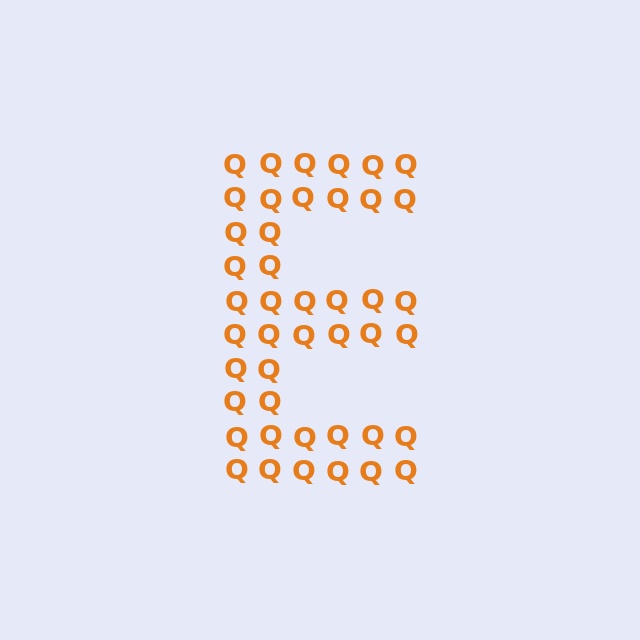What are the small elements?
The small elements are letter Q's.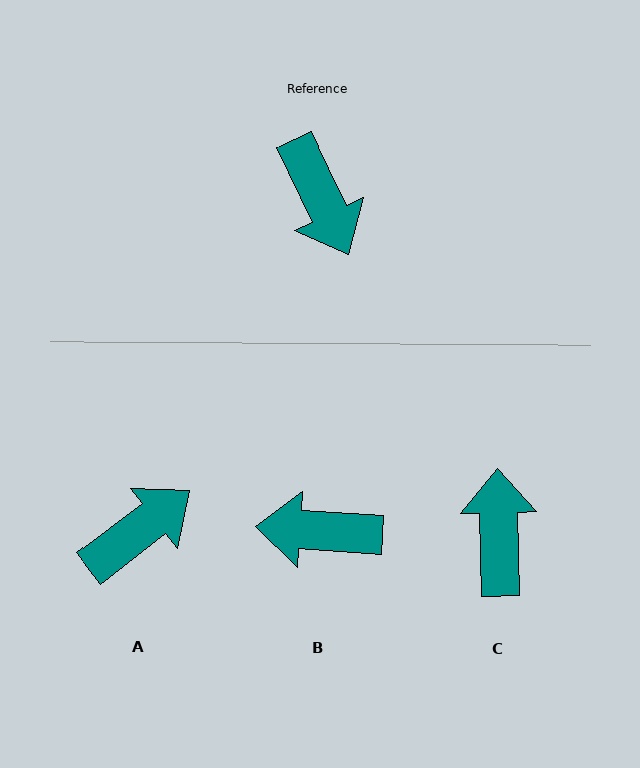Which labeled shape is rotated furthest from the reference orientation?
C, about 156 degrees away.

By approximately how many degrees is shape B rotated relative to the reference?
Approximately 119 degrees clockwise.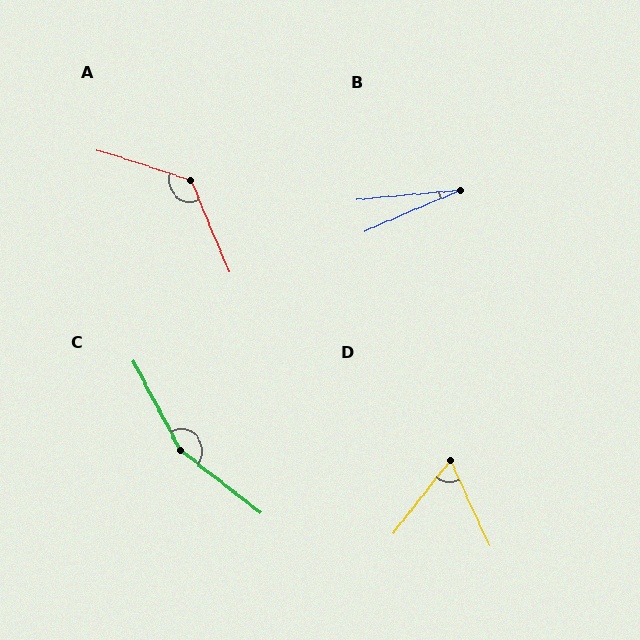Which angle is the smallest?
B, at approximately 18 degrees.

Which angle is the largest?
C, at approximately 156 degrees.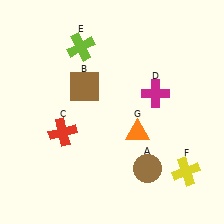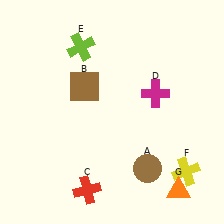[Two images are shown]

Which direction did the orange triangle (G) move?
The orange triangle (G) moved down.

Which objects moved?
The objects that moved are: the red cross (C), the orange triangle (G).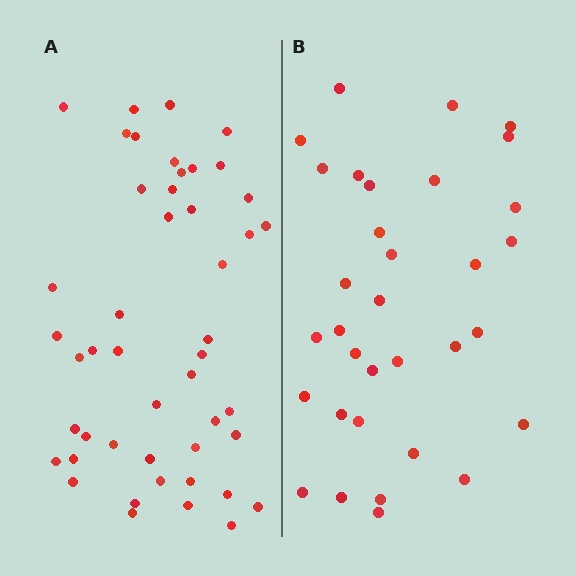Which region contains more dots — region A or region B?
Region A (the left region) has more dots.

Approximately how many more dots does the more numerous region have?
Region A has approximately 15 more dots than region B.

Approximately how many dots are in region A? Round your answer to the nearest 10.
About 50 dots. (The exact count is 47, which rounds to 50.)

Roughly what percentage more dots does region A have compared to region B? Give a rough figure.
About 40% more.